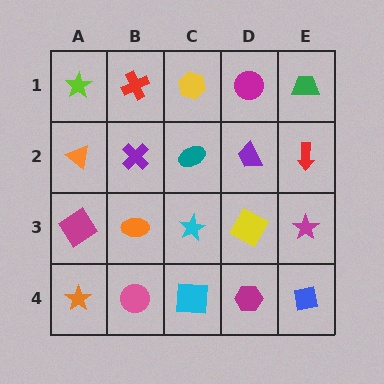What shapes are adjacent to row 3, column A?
An orange triangle (row 2, column A), an orange star (row 4, column A), an orange ellipse (row 3, column B).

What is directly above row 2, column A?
A lime star.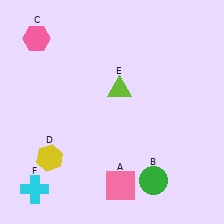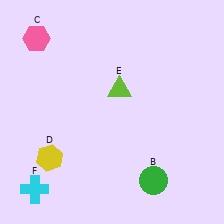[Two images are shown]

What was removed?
The pink square (A) was removed in Image 2.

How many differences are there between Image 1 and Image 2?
There is 1 difference between the two images.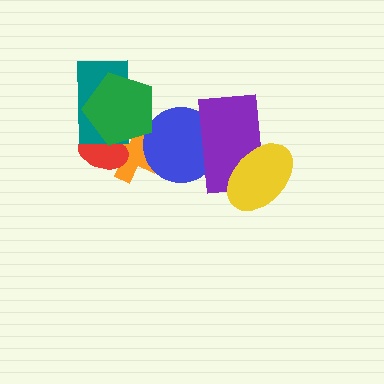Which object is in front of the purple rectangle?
The yellow ellipse is in front of the purple rectangle.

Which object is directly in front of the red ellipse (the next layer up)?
The teal rectangle is directly in front of the red ellipse.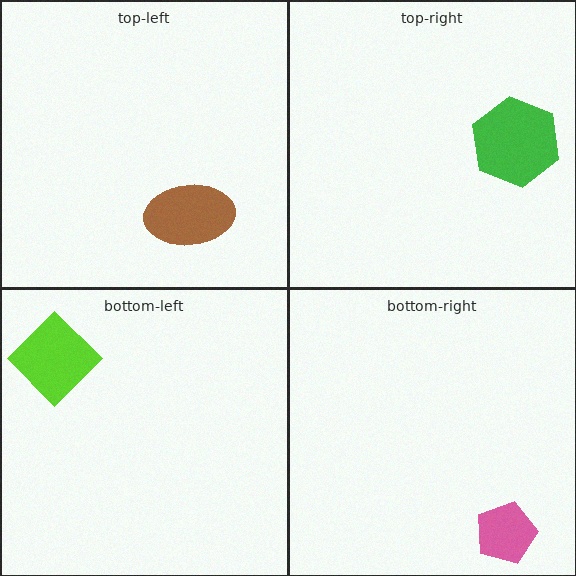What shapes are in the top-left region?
The brown ellipse.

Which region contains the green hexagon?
The top-right region.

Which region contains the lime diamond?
The bottom-left region.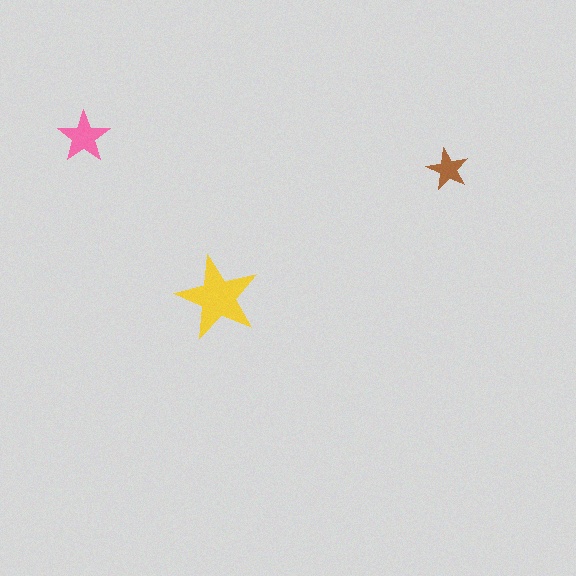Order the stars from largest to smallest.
the yellow one, the pink one, the brown one.